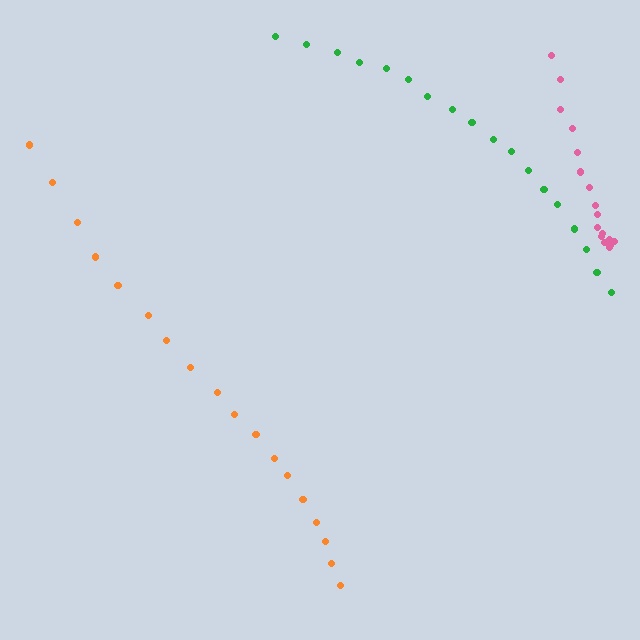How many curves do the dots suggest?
There are 3 distinct paths.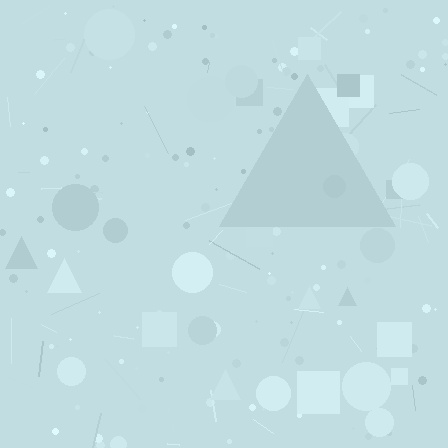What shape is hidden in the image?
A triangle is hidden in the image.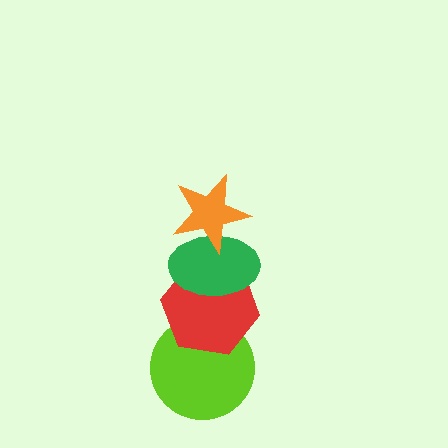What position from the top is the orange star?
The orange star is 1st from the top.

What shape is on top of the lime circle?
The red hexagon is on top of the lime circle.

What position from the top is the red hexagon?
The red hexagon is 3rd from the top.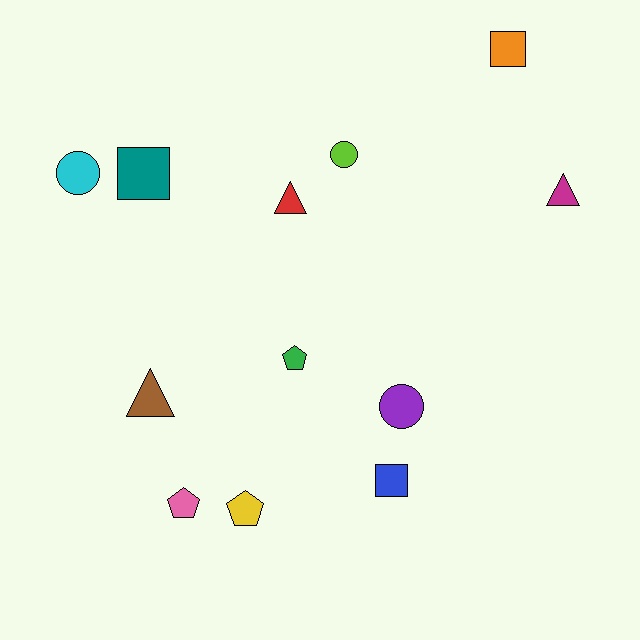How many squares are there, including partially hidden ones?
There are 3 squares.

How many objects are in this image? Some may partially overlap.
There are 12 objects.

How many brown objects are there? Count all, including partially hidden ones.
There is 1 brown object.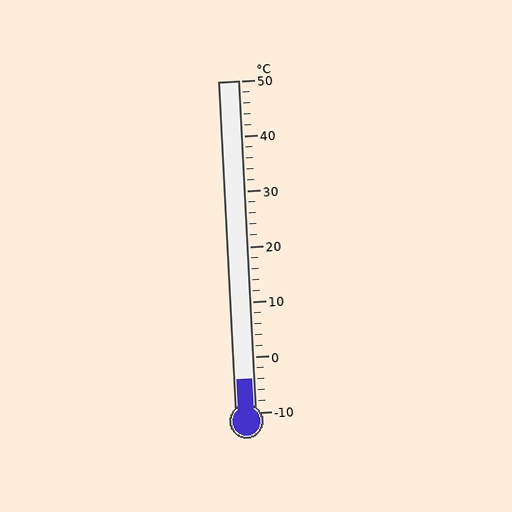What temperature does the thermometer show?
The thermometer shows approximately -4°C.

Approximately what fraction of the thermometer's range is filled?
The thermometer is filled to approximately 10% of its range.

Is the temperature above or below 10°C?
The temperature is below 10°C.